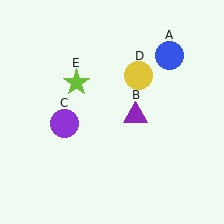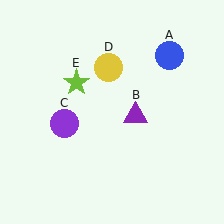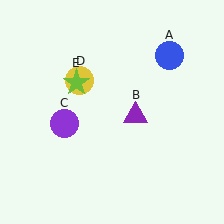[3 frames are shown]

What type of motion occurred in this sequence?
The yellow circle (object D) rotated counterclockwise around the center of the scene.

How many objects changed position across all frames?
1 object changed position: yellow circle (object D).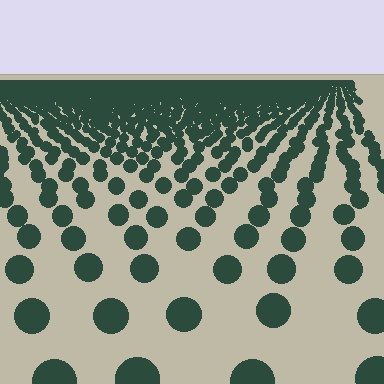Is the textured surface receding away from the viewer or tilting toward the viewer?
The surface is receding away from the viewer. Texture elements get smaller and denser toward the top.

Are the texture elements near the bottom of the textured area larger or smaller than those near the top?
Larger. Near the bottom, elements are closer to the viewer and appear at a bigger on-screen size.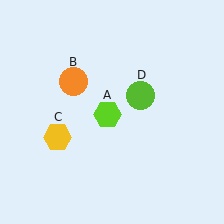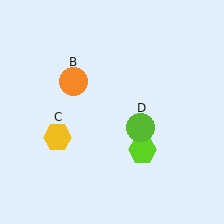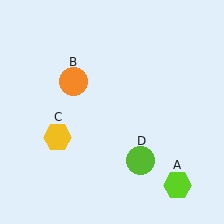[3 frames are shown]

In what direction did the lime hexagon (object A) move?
The lime hexagon (object A) moved down and to the right.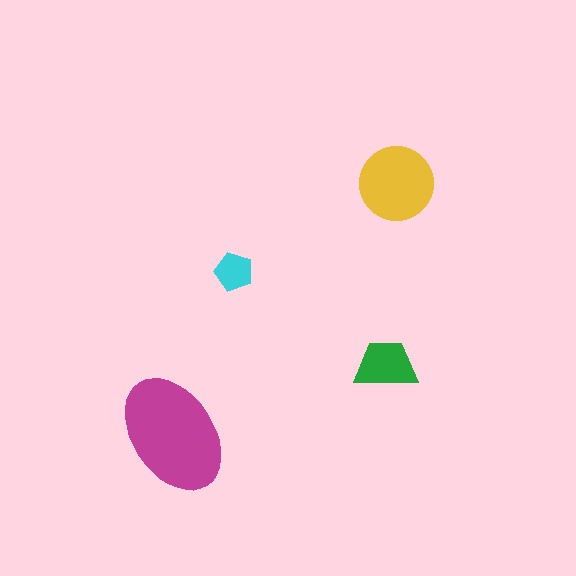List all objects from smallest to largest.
The cyan pentagon, the green trapezoid, the yellow circle, the magenta ellipse.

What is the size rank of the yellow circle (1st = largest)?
2nd.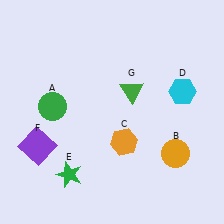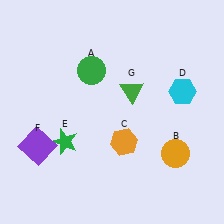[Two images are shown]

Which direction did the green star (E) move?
The green star (E) moved up.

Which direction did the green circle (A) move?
The green circle (A) moved right.